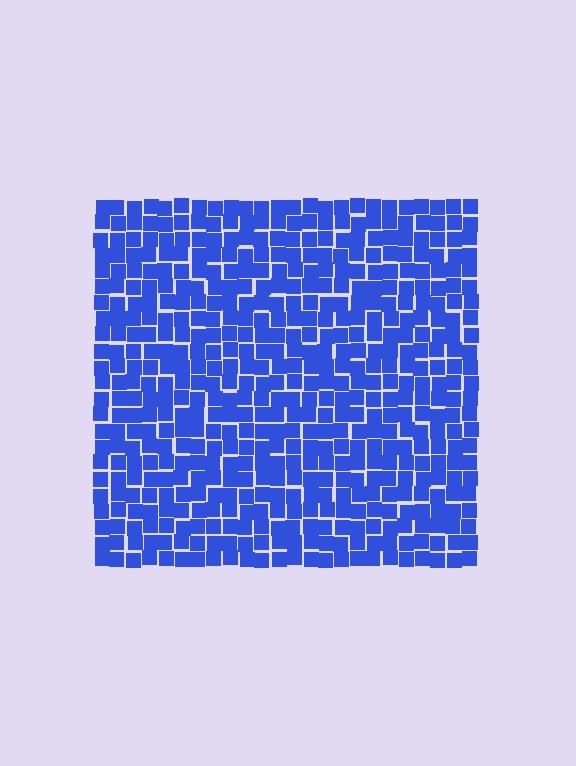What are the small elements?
The small elements are squares.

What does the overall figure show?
The overall figure shows a square.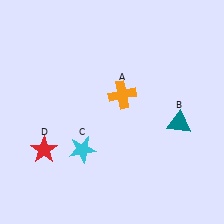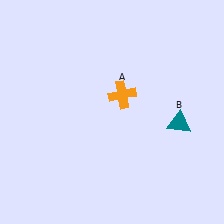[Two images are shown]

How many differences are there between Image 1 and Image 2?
There are 2 differences between the two images.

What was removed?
The red star (D), the cyan star (C) were removed in Image 2.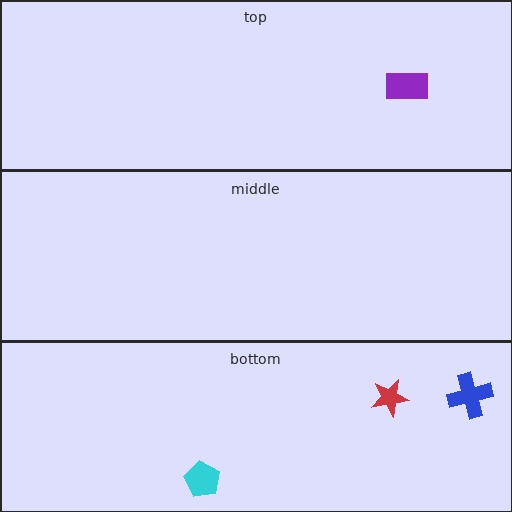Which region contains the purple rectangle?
The top region.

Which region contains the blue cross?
The bottom region.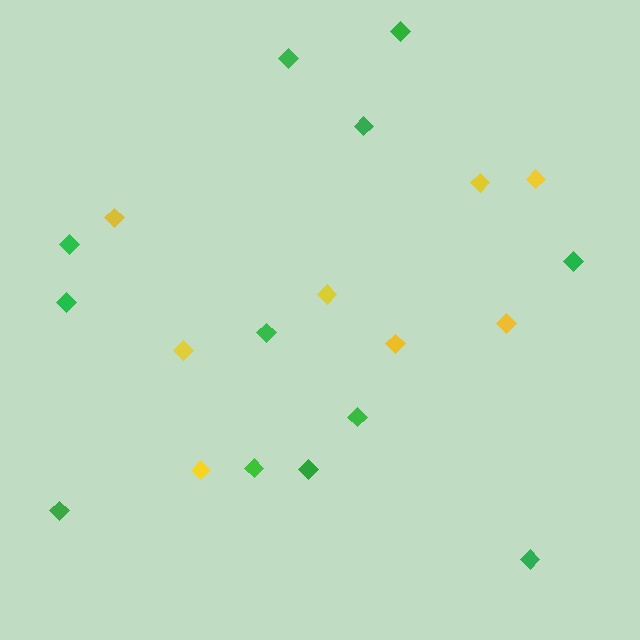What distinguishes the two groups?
There are 2 groups: one group of green diamonds (12) and one group of yellow diamonds (8).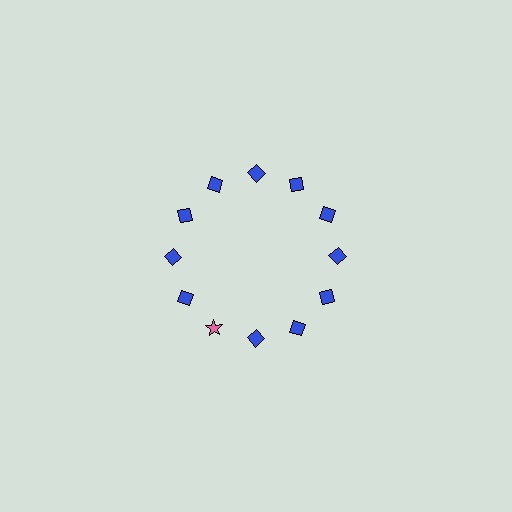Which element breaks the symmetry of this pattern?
The pink star at roughly the 7 o'clock position breaks the symmetry. All other shapes are blue diamonds.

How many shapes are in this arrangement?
There are 12 shapes arranged in a ring pattern.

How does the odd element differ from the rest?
It differs in both color (pink instead of blue) and shape (star instead of diamond).